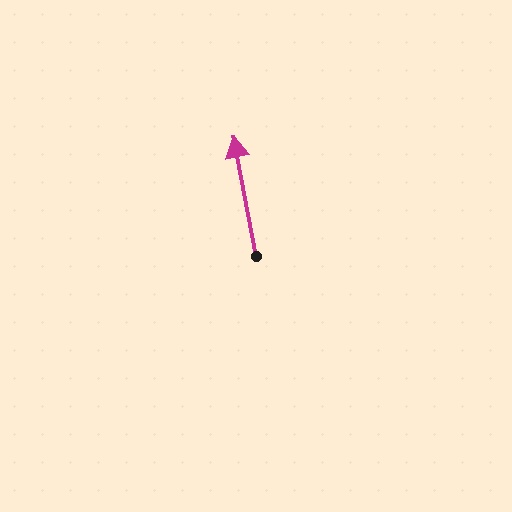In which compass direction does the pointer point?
North.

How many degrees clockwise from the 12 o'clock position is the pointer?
Approximately 349 degrees.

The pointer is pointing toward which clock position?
Roughly 12 o'clock.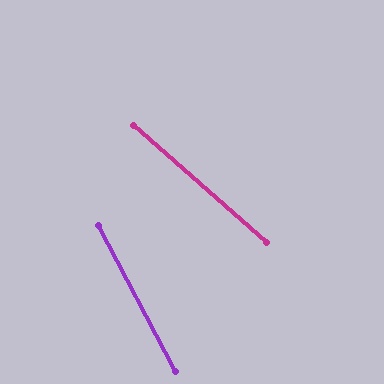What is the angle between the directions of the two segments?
Approximately 21 degrees.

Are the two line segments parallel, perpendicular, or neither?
Neither parallel nor perpendicular — they differ by about 21°.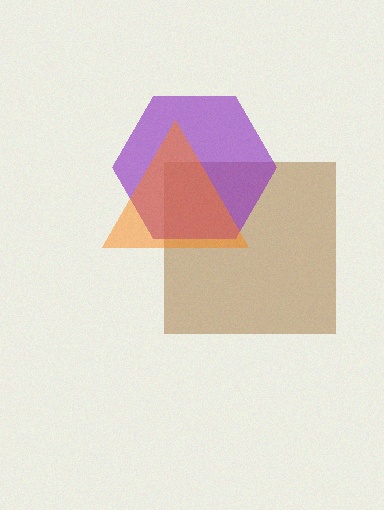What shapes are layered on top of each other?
The layered shapes are: a brown square, a purple hexagon, an orange triangle.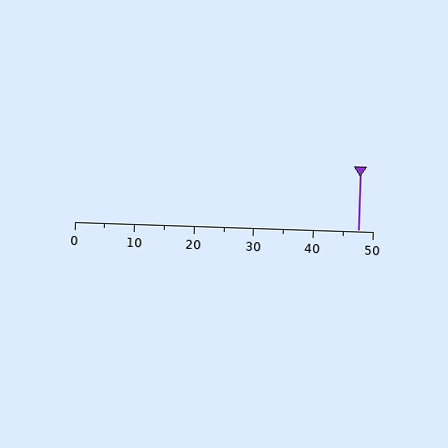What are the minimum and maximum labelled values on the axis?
The axis runs from 0 to 50.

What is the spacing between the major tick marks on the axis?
The major ticks are spaced 10 apart.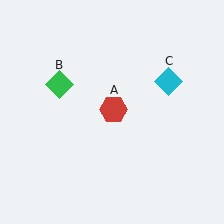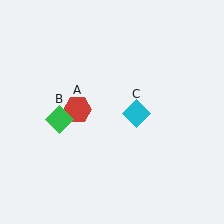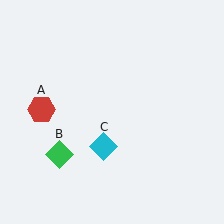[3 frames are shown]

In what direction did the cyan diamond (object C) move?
The cyan diamond (object C) moved down and to the left.